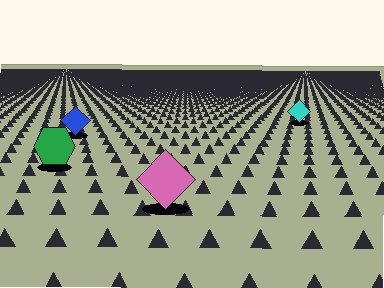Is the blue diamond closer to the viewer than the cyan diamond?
Yes. The blue diamond is closer — you can tell from the texture gradient: the ground texture is coarser near it.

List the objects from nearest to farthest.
From nearest to farthest: the pink diamond, the green hexagon, the blue diamond, the cyan diamond.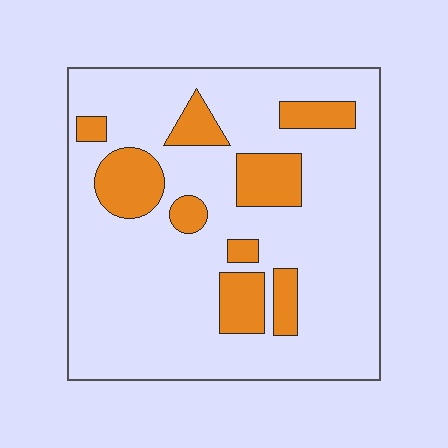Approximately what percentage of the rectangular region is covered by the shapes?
Approximately 20%.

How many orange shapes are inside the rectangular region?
9.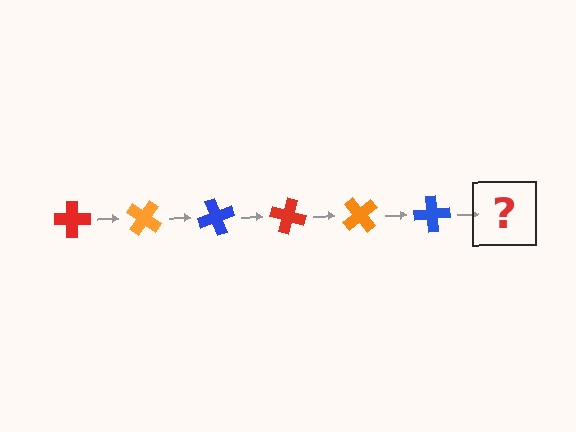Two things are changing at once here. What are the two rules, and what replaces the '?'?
The two rules are that it rotates 35 degrees each step and the color cycles through red, orange, and blue. The '?' should be a red cross, rotated 210 degrees from the start.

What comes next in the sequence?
The next element should be a red cross, rotated 210 degrees from the start.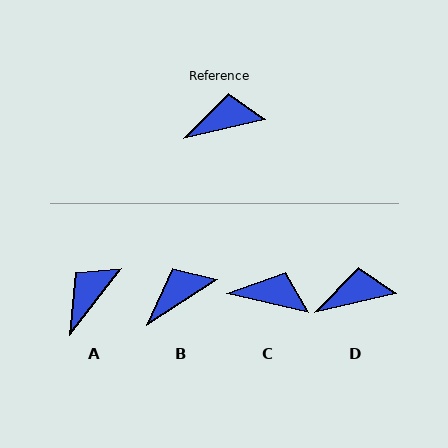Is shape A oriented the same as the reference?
No, it is off by about 40 degrees.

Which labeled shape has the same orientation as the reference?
D.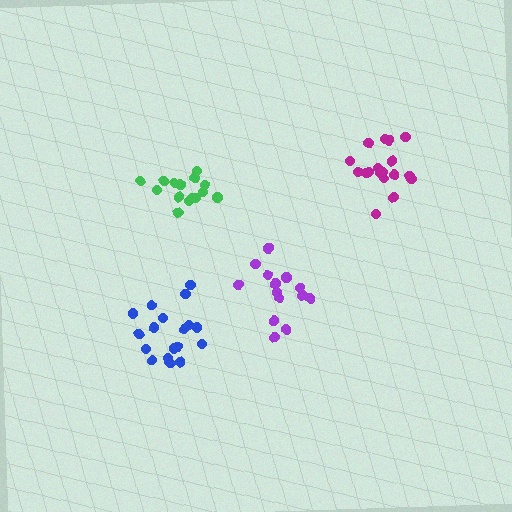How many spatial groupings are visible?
There are 4 spatial groupings.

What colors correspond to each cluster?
The clusters are colored: magenta, green, blue, purple.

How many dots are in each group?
Group 1: 18 dots, Group 2: 15 dots, Group 3: 18 dots, Group 4: 14 dots (65 total).